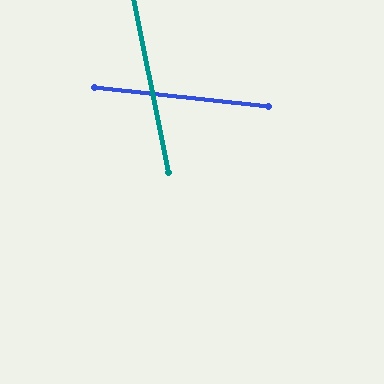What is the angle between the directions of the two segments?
Approximately 73 degrees.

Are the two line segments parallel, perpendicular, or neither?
Neither parallel nor perpendicular — they differ by about 73°.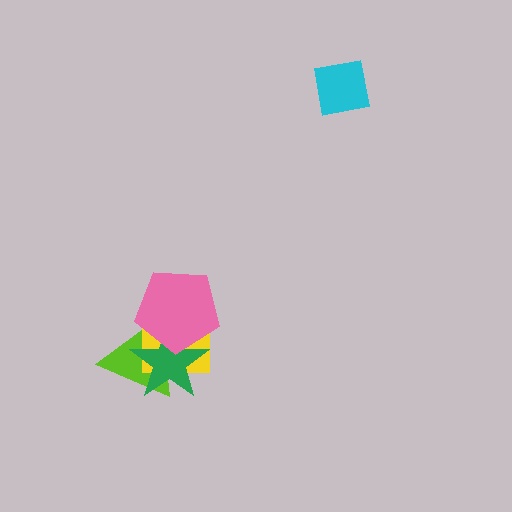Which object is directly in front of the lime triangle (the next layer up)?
The yellow square is directly in front of the lime triangle.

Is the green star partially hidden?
Yes, it is partially covered by another shape.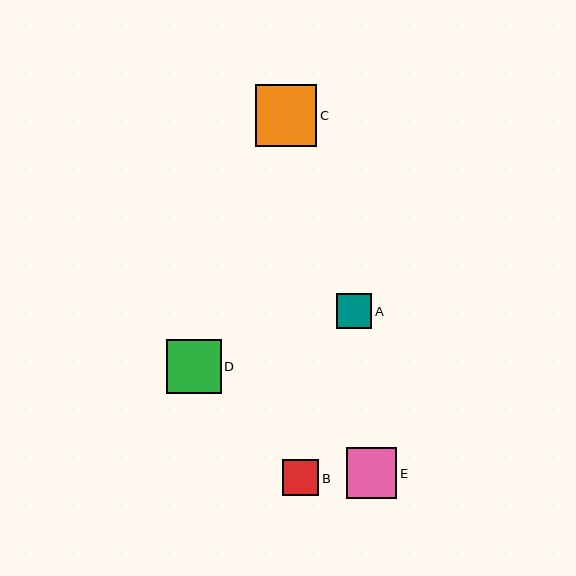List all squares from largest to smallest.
From largest to smallest: C, D, E, B, A.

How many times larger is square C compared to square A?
Square C is approximately 1.7 times the size of square A.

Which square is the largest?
Square C is the largest with a size of approximately 61 pixels.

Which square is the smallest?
Square A is the smallest with a size of approximately 35 pixels.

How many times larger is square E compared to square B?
Square E is approximately 1.4 times the size of square B.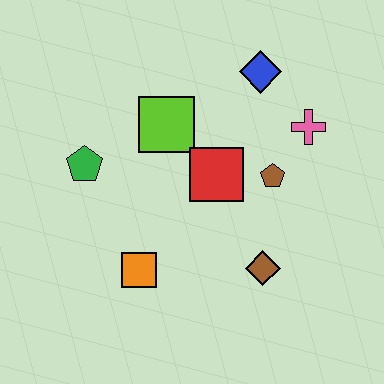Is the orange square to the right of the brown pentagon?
No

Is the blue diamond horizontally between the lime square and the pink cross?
Yes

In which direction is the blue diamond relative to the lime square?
The blue diamond is to the right of the lime square.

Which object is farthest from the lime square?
The brown diamond is farthest from the lime square.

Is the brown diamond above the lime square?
No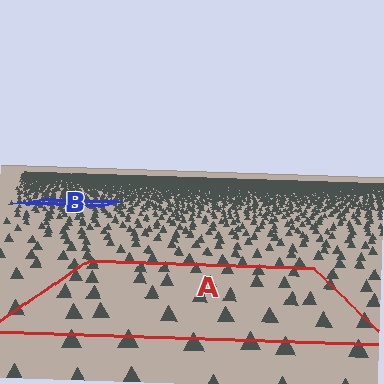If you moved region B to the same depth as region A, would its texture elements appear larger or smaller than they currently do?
They would appear larger. At a closer depth, the same texture elements are projected at a bigger on-screen size.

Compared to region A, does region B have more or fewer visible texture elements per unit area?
Region B has more texture elements per unit area — they are packed more densely because it is farther away.